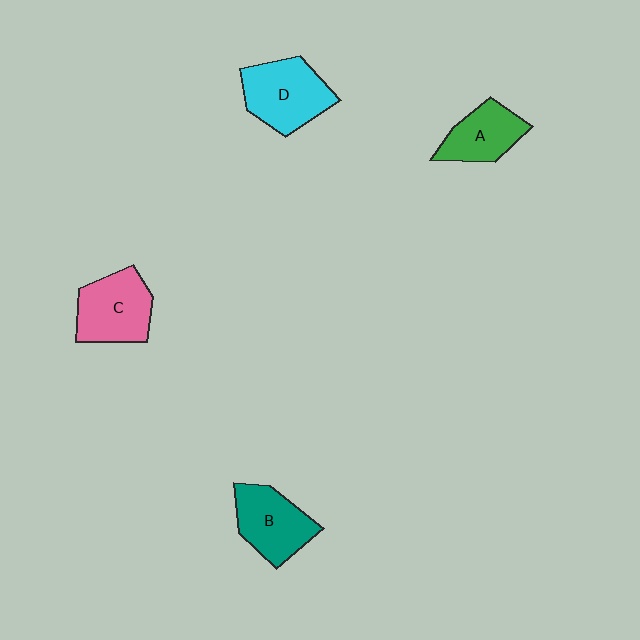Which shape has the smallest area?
Shape A (green).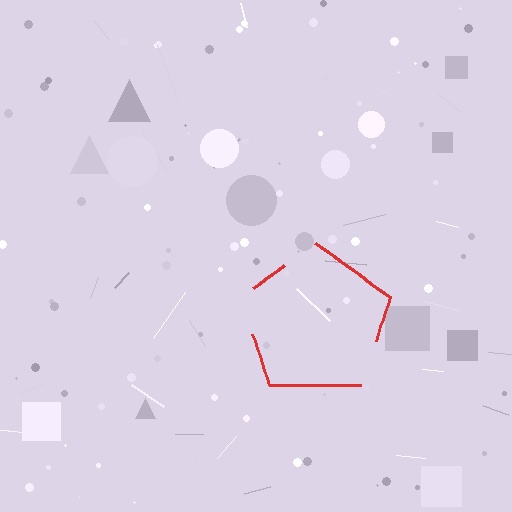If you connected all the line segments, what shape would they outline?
They would outline a pentagon.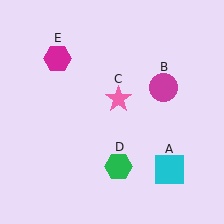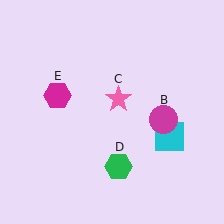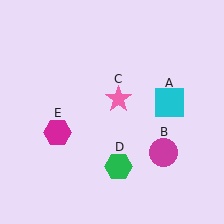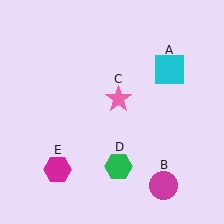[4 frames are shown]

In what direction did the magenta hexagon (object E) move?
The magenta hexagon (object E) moved down.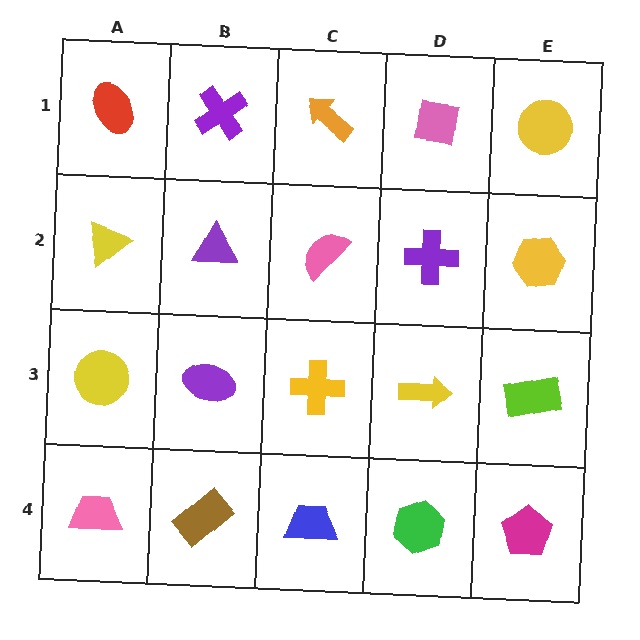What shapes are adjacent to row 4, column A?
A yellow circle (row 3, column A), a brown rectangle (row 4, column B).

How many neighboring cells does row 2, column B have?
4.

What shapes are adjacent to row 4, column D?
A yellow arrow (row 3, column D), a blue trapezoid (row 4, column C), a magenta pentagon (row 4, column E).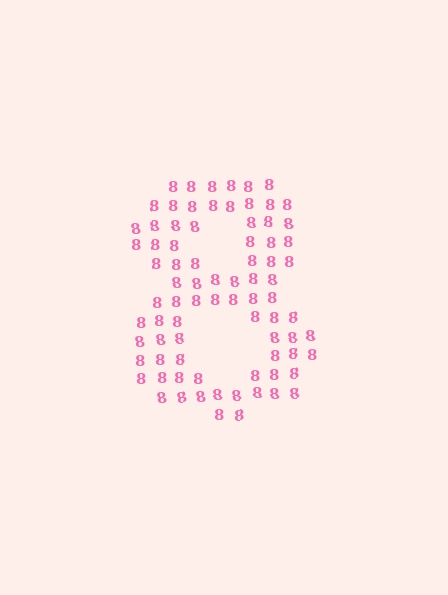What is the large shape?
The large shape is the digit 8.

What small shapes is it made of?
It is made of small digit 8's.